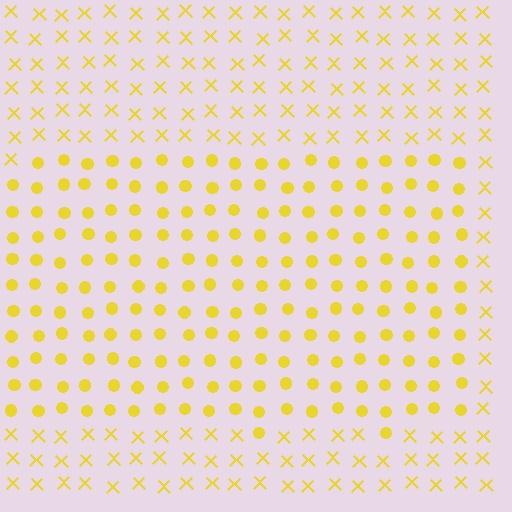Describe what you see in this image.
The image is filled with small yellow elements arranged in a uniform grid. A rectangle-shaped region contains circles, while the surrounding area contains X marks. The boundary is defined purely by the change in element shape.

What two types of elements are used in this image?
The image uses circles inside the rectangle region and X marks outside it.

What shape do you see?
I see a rectangle.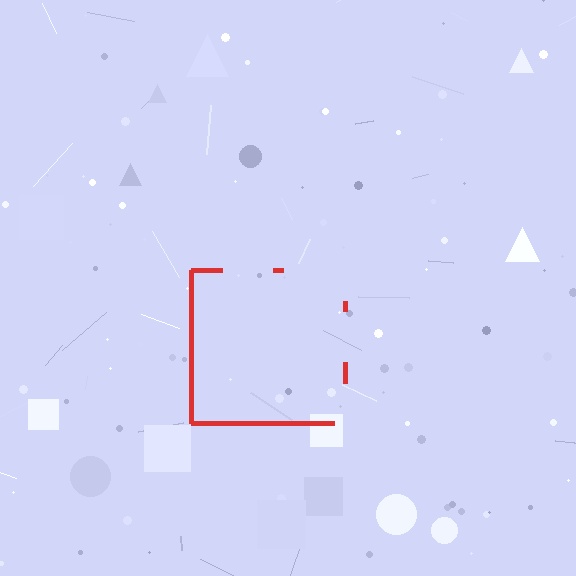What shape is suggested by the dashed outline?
The dashed outline suggests a square.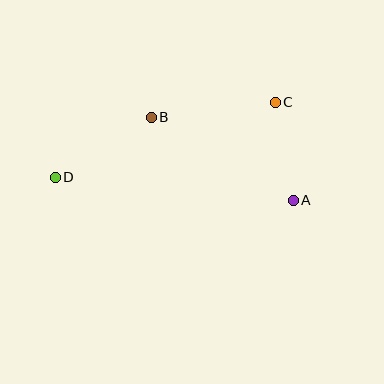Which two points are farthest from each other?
Points A and D are farthest from each other.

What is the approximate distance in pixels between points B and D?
The distance between B and D is approximately 113 pixels.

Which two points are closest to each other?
Points A and C are closest to each other.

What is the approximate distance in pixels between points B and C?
The distance between B and C is approximately 125 pixels.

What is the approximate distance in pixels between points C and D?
The distance between C and D is approximately 233 pixels.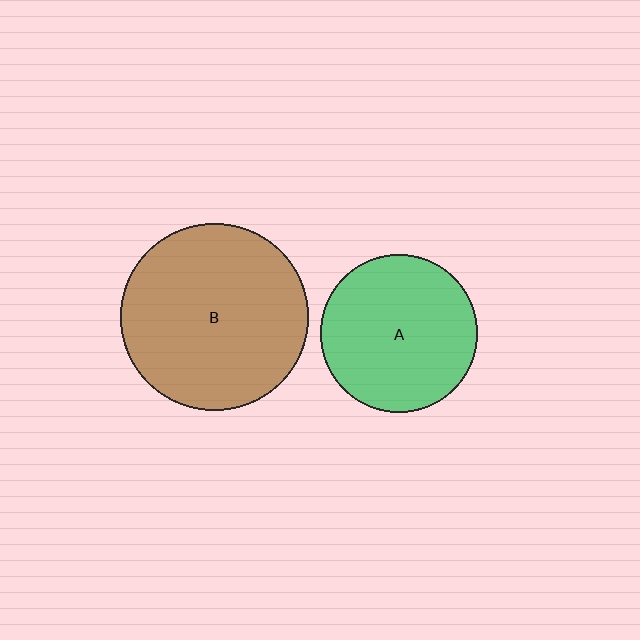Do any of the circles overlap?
No, none of the circles overlap.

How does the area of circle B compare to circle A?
Approximately 1.4 times.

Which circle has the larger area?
Circle B (brown).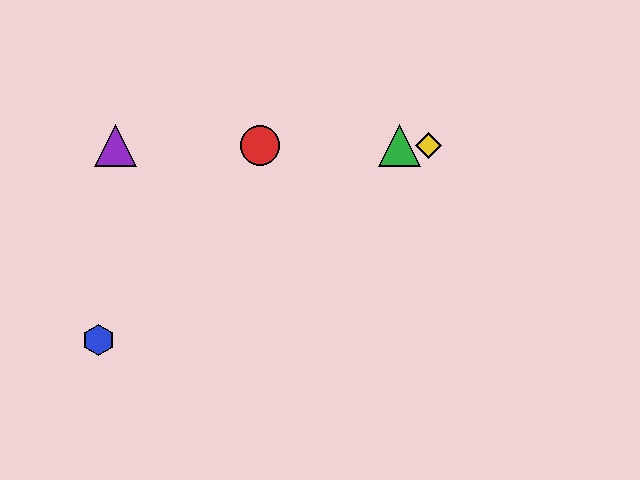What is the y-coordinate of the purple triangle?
The purple triangle is at y≈145.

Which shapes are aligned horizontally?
The red circle, the green triangle, the yellow diamond, the purple triangle are aligned horizontally.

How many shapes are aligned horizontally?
4 shapes (the red circle, the green triangle, the yellow diamond, the purple triangle) are aligned horizontally.